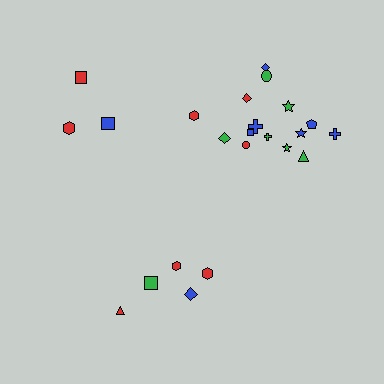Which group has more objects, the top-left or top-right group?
The top-right group.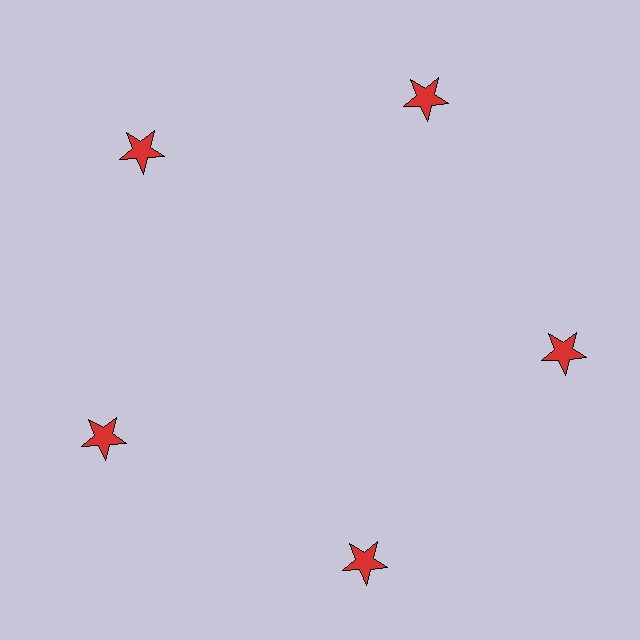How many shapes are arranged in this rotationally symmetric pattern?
There are 5 shapes, arranged in 5 groups of 1.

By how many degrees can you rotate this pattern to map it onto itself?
The pattern maps onto itself every 72 degrees of rotation.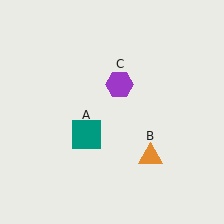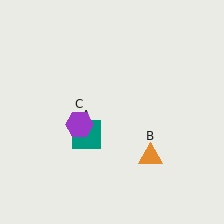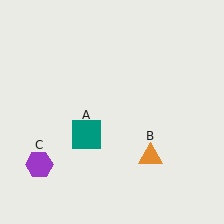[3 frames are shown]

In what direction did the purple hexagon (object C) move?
The purple hexagon (object C) moved down and to the left.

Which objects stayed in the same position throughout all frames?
Teal square (object A) and orange triangle (object B) remained stationary.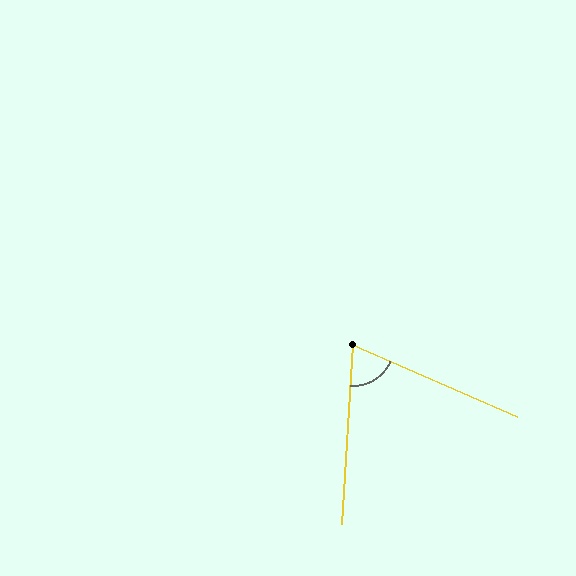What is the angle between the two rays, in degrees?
Approximately 70 degrees.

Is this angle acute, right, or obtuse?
It is acute.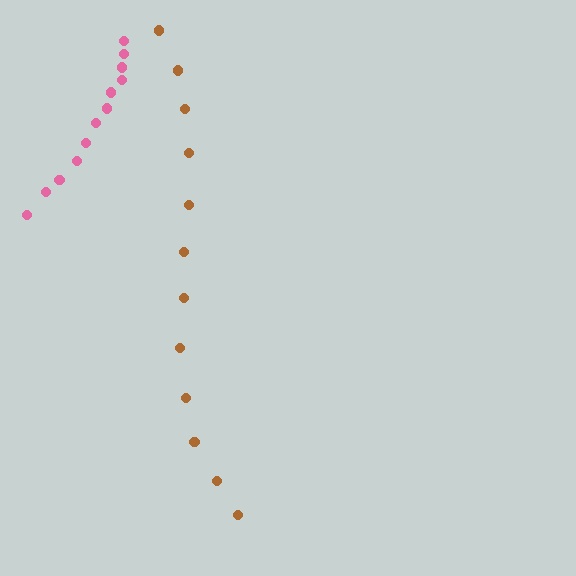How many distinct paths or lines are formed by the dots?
There are 2 distinct paths.